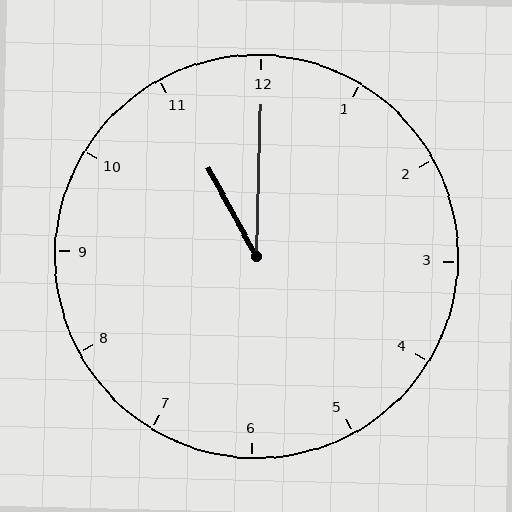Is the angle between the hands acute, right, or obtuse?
It is acute.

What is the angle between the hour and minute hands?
Approximately 30 degrees.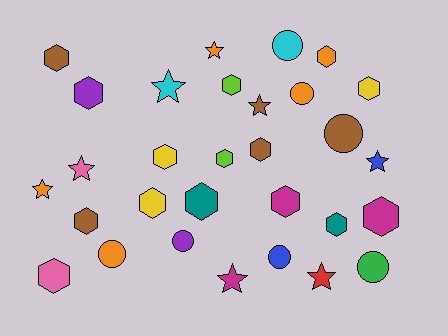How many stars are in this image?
There are 8 stars.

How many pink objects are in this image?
There are 2 pink objects.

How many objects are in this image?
There are 30 objects.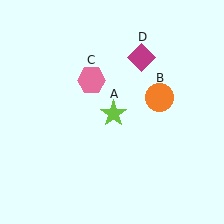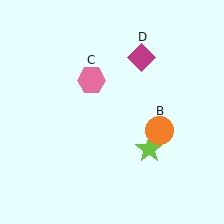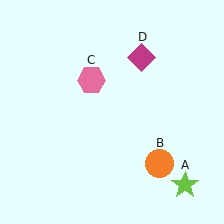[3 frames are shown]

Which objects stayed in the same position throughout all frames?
Pink hexagon (object C) and magenta diamond (object D) remained stationary.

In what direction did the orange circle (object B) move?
The orange circle (object B) moved down.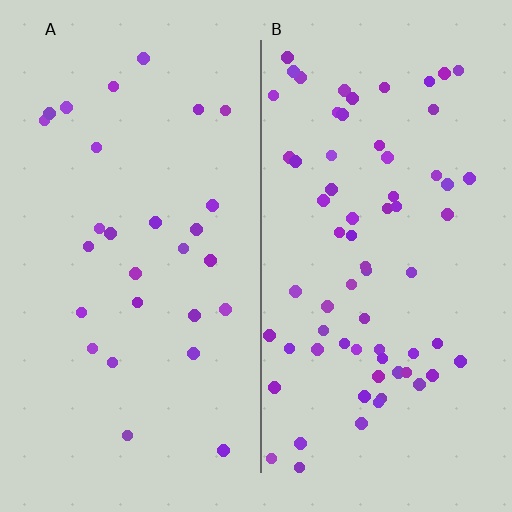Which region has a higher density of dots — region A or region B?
B (the right).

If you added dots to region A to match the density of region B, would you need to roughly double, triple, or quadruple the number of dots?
Approximately double.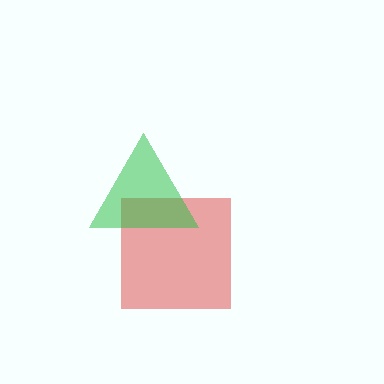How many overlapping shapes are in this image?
There are 2 overlapping shapes in the image.